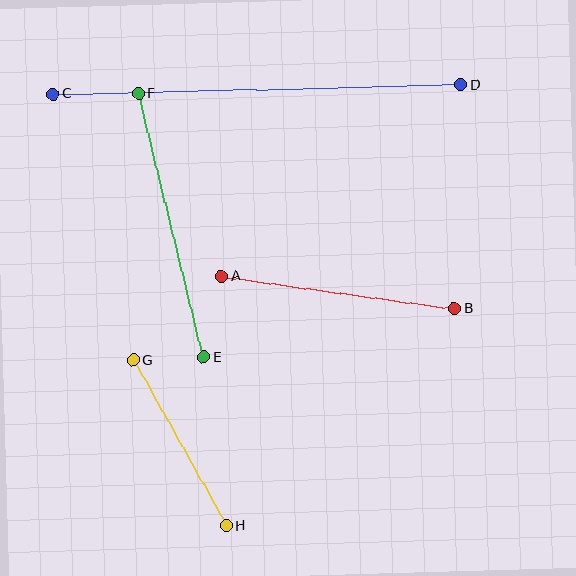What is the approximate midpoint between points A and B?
The midpoint is at approximately (338, 292) pixels.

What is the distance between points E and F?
The distance is approximately 271 pixels.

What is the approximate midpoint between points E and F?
The midpoint is at approximately (171, 225) pixels.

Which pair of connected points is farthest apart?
Points C and D are farthest apart.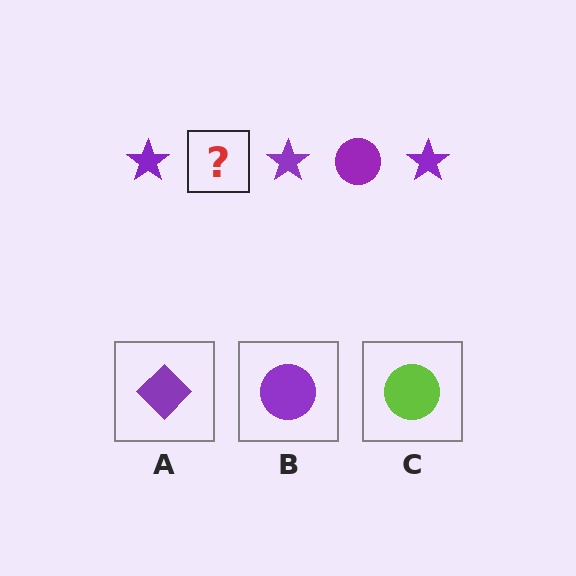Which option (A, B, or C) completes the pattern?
B.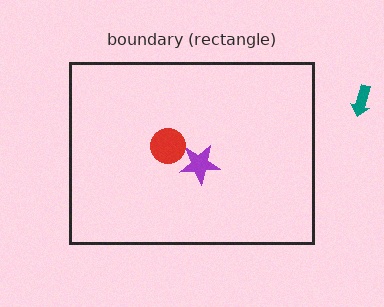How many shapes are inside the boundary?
2 inside, 1 outside.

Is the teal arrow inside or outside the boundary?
Outside.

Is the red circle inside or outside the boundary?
Inside.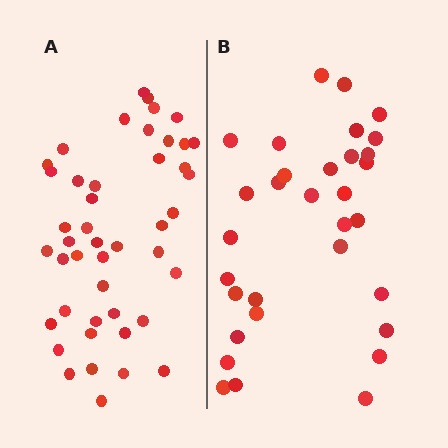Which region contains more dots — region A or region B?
Region A (the left region) has more dots.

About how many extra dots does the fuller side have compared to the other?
Region A has approximately 15 more dots than region B.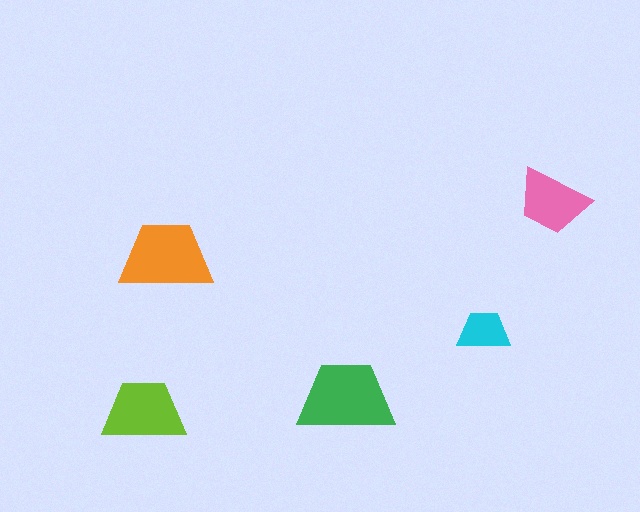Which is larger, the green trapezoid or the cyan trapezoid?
The green one.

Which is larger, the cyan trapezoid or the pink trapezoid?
The pink one.